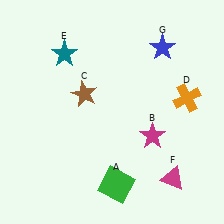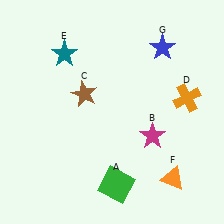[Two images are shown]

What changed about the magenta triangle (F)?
In Image 1, F is magenta. In Image 2, it changed to orange.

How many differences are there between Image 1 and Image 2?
There is 1 difference between the two images.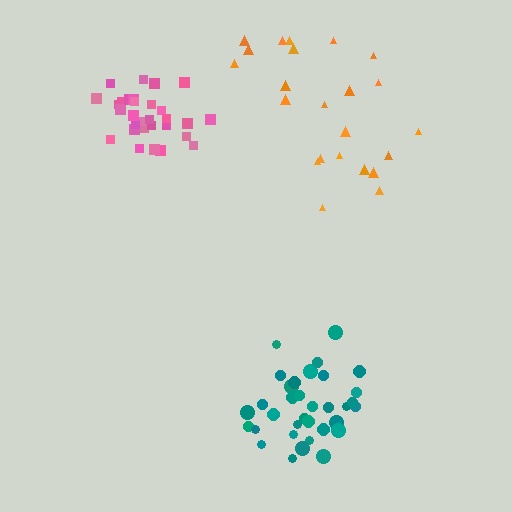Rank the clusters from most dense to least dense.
pink, teal, orange.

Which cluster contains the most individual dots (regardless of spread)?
Teal (34).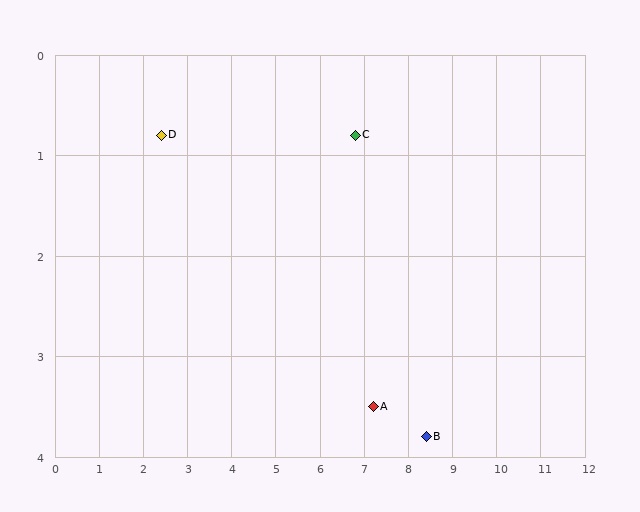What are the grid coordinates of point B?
Point B is at approximately (8.4, 3.8).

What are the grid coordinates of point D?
Point D is at approximately (2.4, 0.8).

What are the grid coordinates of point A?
Point A is at approximately (7.2, 3.5).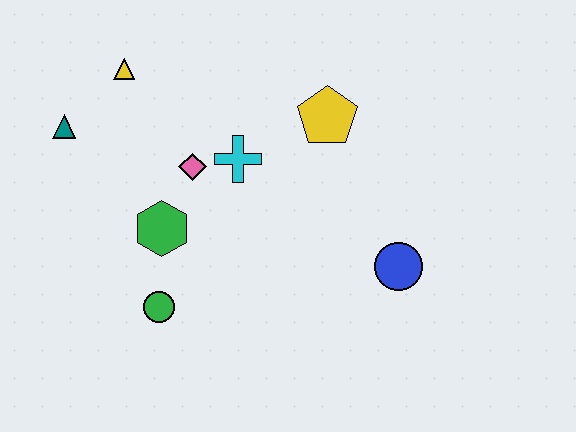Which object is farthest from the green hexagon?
The blue circle is farthest from the green hexagon.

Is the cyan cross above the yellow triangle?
No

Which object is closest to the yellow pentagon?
The cyan cross is closest to the yellow pentagon.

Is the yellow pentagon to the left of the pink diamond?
No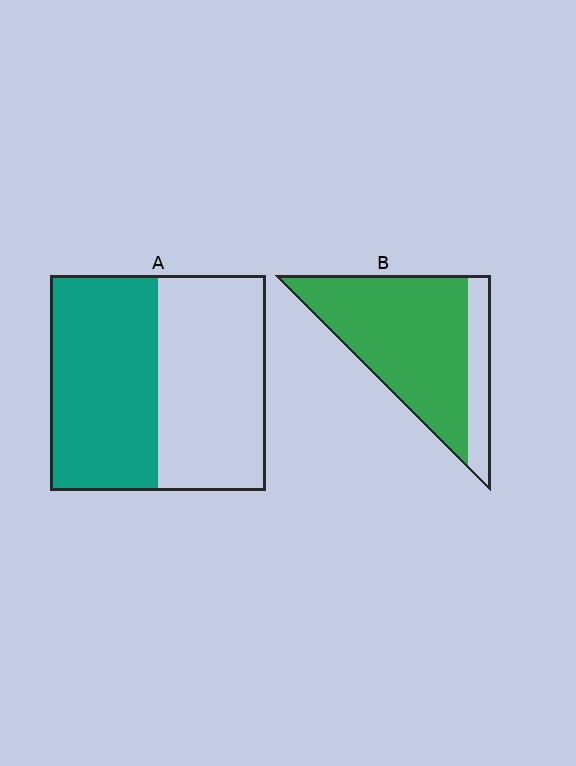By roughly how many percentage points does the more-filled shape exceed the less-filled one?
By roughly 30 percentage points (B over A).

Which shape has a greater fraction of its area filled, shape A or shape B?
Shape B.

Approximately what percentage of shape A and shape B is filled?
A is approximately 50% and B is approximately 80%.